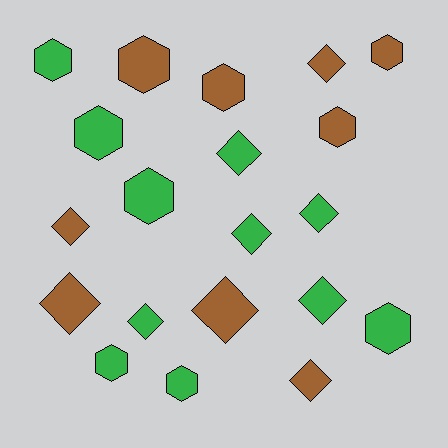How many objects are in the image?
There are 20 objects.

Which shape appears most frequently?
Hexagon, with 10 objects.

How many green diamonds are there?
There are 5 green diamonds.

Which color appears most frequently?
Green, with 11 objects.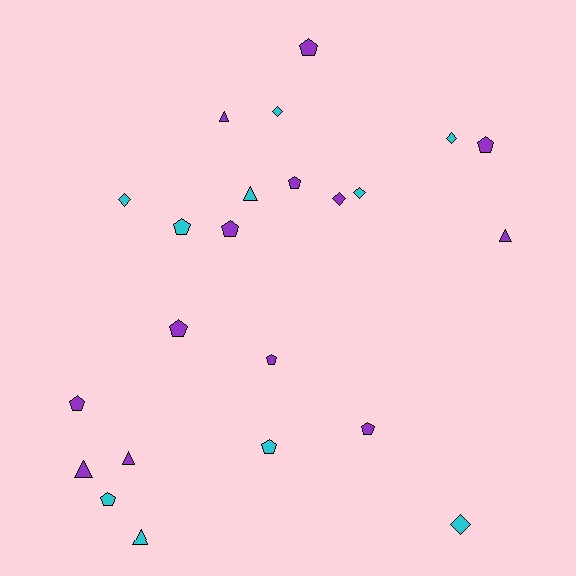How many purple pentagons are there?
There are 8 purple pentagons.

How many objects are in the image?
There are 23 objects.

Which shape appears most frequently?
Pentagon, with 11 objects.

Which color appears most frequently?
Purple, with 13 objects.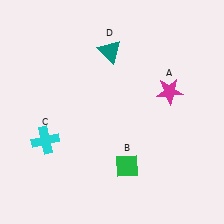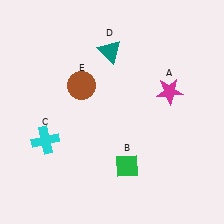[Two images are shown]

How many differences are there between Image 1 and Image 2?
There is 1 difference between the two images.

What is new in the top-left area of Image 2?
A brown circle (E) was added in the top-left area of Image 2.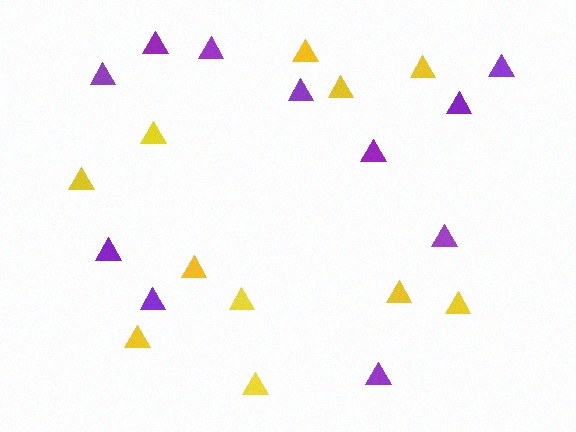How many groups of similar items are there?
There are 2 groups: one group of yellow triangles (11) and one group of purple triangles (11).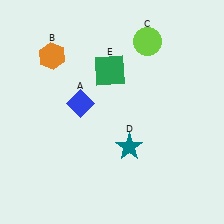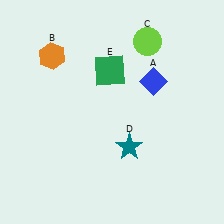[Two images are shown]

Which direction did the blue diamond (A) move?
The blue diamond (A) moved right.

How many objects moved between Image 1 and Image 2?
1 object moved between the two images.